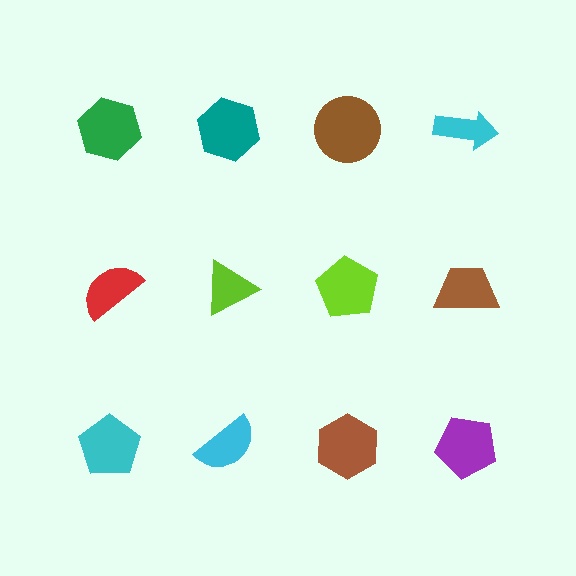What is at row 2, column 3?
A lime pentagon.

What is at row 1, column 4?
A cyan arrow.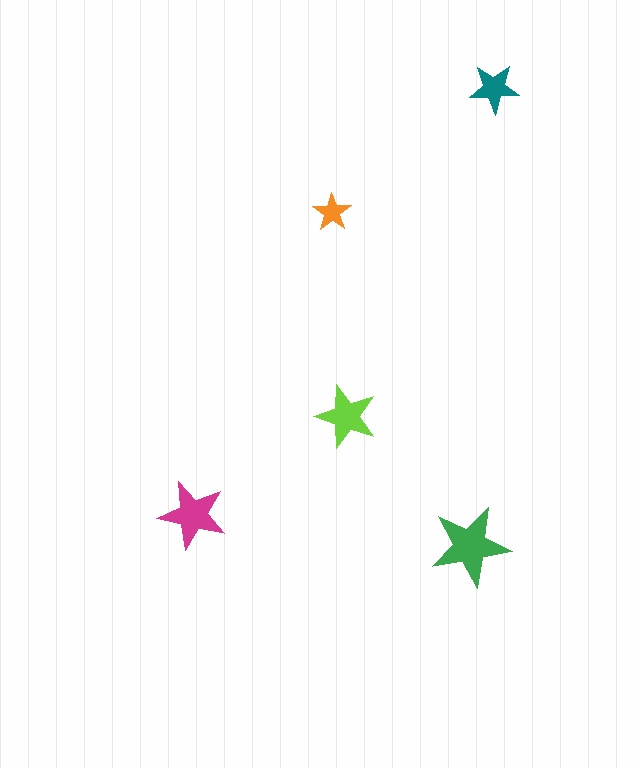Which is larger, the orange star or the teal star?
The teal one.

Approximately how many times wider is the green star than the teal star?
About 1.5 times wider.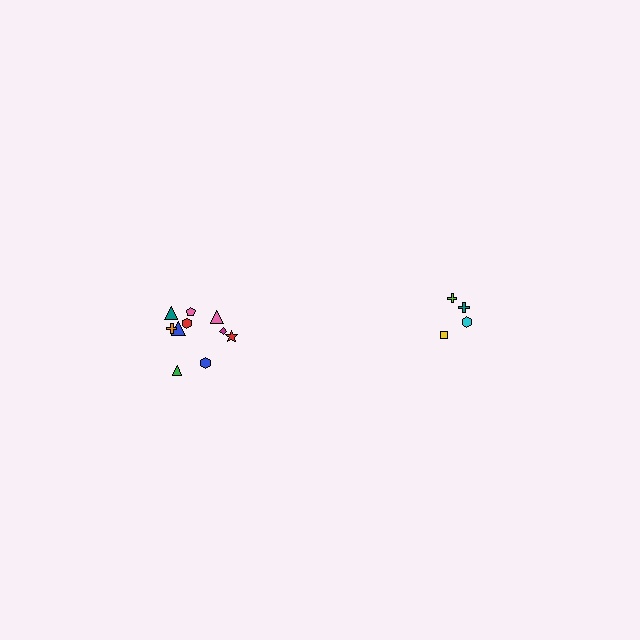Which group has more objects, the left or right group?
The left group.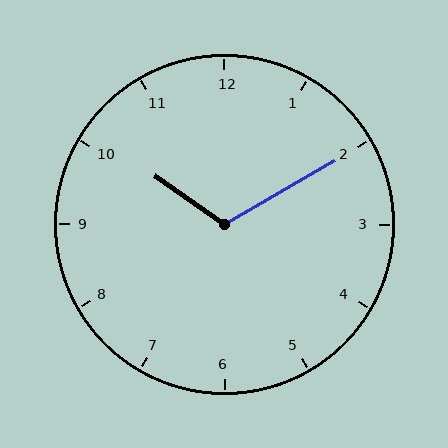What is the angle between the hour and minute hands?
Approximately 115 degrees.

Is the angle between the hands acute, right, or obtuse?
It is obtuse.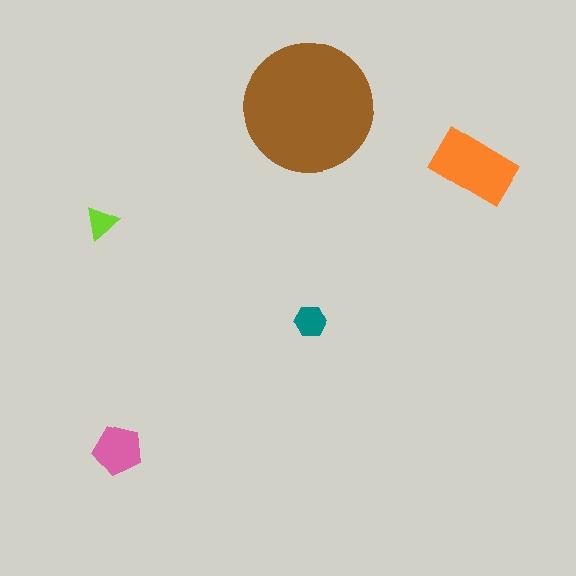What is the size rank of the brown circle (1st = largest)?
1st.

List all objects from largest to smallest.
The brown circle, the orange rectangle, the pink pentagon, the teal hexagon, the lime triangle.